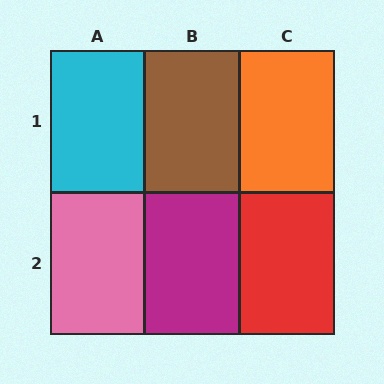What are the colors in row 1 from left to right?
Cyan, brown, orange.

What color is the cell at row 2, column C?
Red.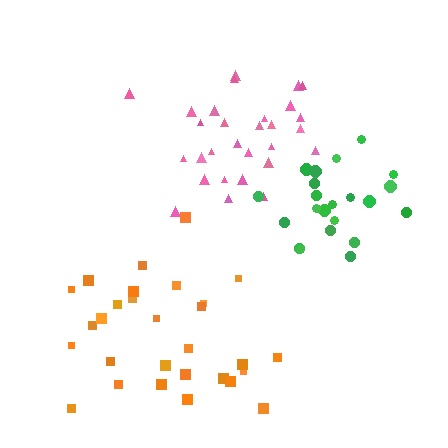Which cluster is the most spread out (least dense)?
Orange.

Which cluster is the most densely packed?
Green.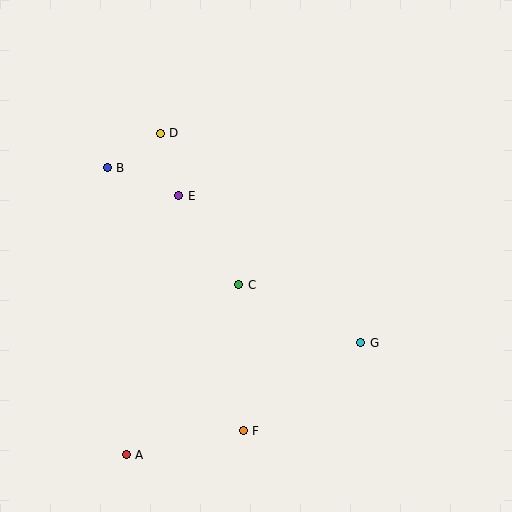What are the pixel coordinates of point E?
Point E is at (179, 196).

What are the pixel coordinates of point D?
Point D is at (160, 133).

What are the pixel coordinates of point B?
Point B is at (107, 168).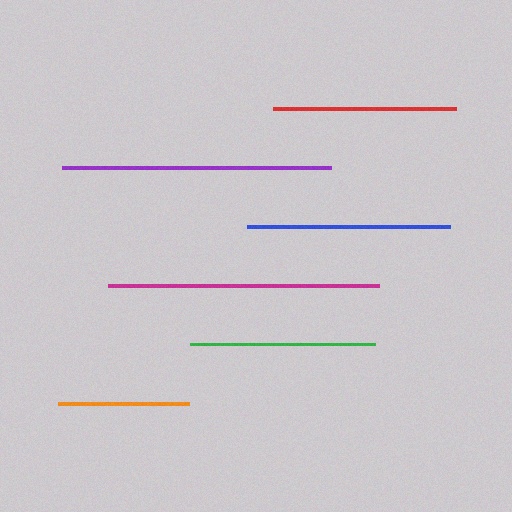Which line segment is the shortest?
The orange line is the shortest at approximately 131 pixels.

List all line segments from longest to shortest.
From longest to shortest: magenta, purple, blue, green, red, orange.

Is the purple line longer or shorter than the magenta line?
The magenta line is longer than the purple line.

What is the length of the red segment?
The red segment is approximately 183 pixels long.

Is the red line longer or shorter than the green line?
The green line is longer than the red line.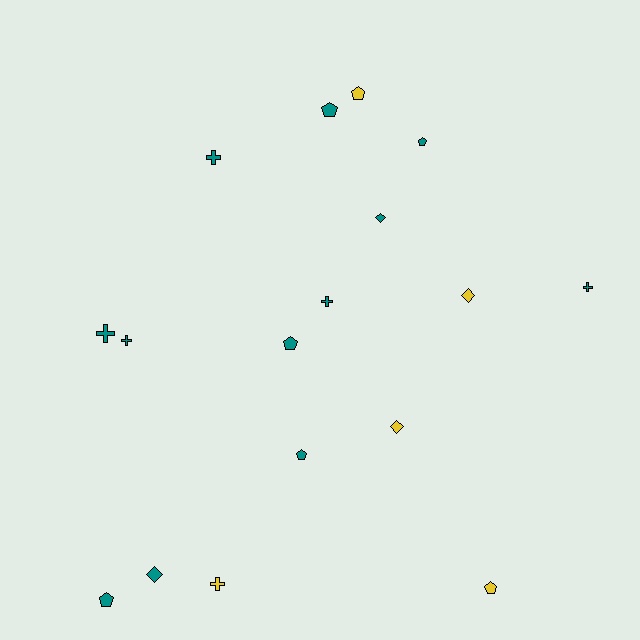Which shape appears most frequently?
Pentagon, with 7 objects.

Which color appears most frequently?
Teal, with 12 objects.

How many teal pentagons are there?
There are 5 teal pentagons.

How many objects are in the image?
There are 17 objects.